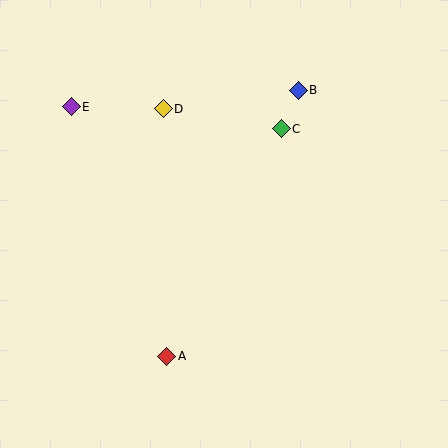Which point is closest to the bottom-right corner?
Point A is closest to the bottom-right corner.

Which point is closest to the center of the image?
Point C at (281, 129) is closest to the center.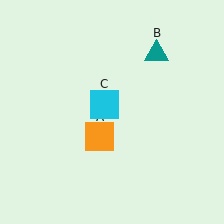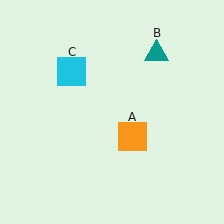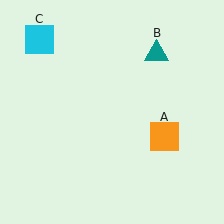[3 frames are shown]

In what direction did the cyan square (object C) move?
The cyan square (object C) moved up and to the left.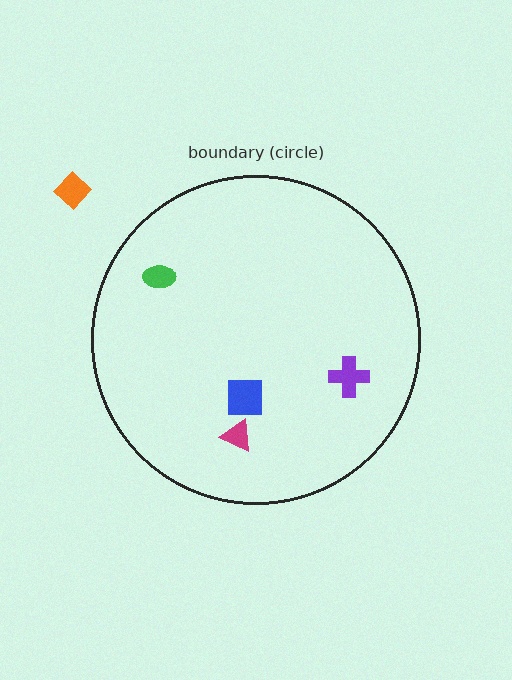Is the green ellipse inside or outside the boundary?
Inside.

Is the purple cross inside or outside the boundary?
Inside.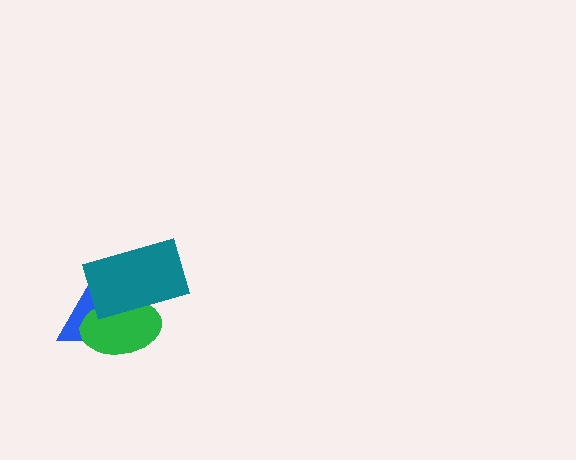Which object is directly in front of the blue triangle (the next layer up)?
The green ellipse is directly in front of the blue triangle.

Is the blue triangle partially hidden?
Yes, it is partially covered by another shape.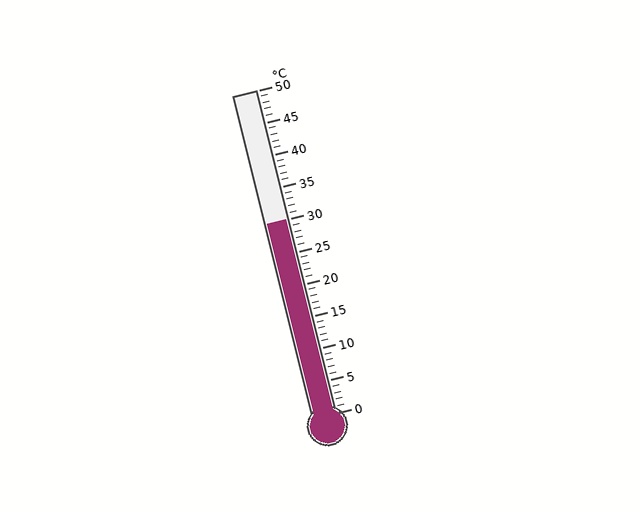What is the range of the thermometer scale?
The thermometer scale ranges from 0°C to 50°C.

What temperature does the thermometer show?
The thermometer shows approximately 30°C.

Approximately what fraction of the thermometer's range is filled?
The thermometer is filled to approximately 60% of its range.